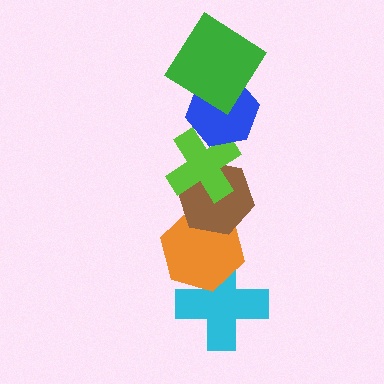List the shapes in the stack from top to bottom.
From top to bottom: the green diamond, the blue hexagon, the lime cross, the brown hexagon, the orange hexagon, the cyan cross.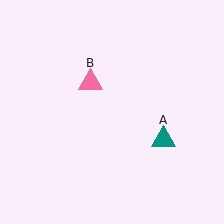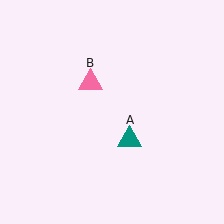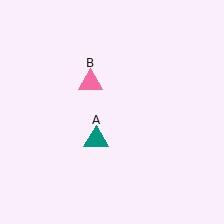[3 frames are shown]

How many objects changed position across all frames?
1 object changed position: teal triangle (object A).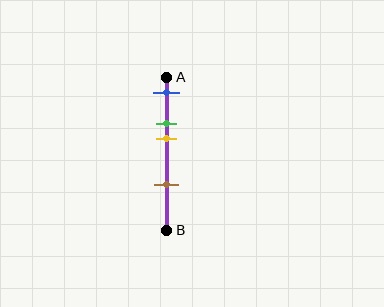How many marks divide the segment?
There are 4 marks dividing the segment.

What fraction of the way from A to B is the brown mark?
The brown mark is approximately 70% (0.7) of the way from A to B.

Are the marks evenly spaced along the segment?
No, the marks are not evenly spaced.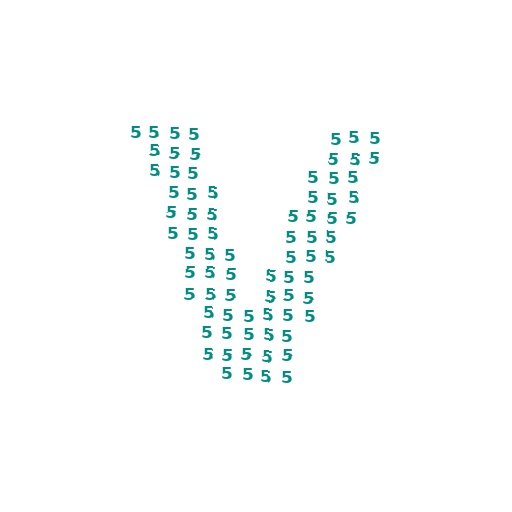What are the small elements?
The small elements are digit 5's.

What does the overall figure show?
The overall figure shows the letter V.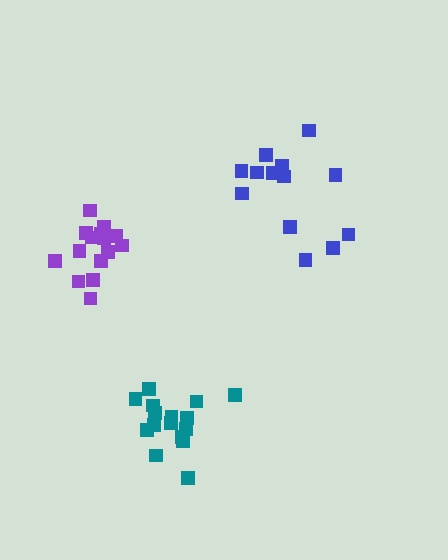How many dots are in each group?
Group 1: 15 dots, Group 2: 13 dots, Group 3: 16 dots (44 total).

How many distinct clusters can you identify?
There are 3 distinct clusters.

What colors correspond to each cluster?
The clusters are colored: purple, blue, teal.